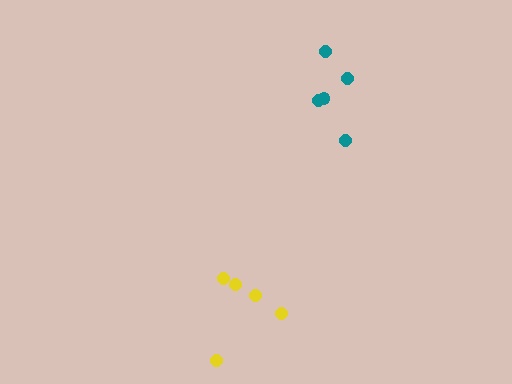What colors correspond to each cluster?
The clusters are colored: teal, yellow.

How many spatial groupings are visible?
There are 2 spatial groupings.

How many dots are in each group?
Group 1: 5 dots, Group 2: 5 dots (10 total).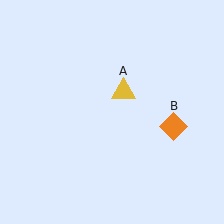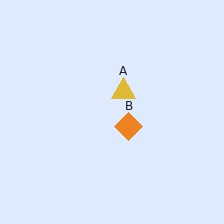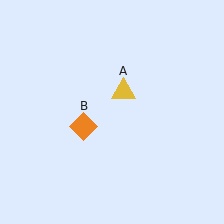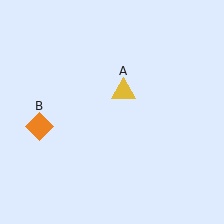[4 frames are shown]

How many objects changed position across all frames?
1 object changed position: orange diamond (object B).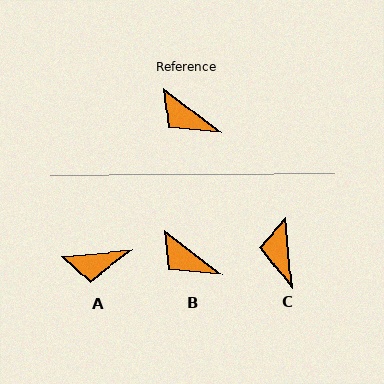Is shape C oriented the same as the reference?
No, it is off by about 47 degrees.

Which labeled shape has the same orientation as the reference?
B.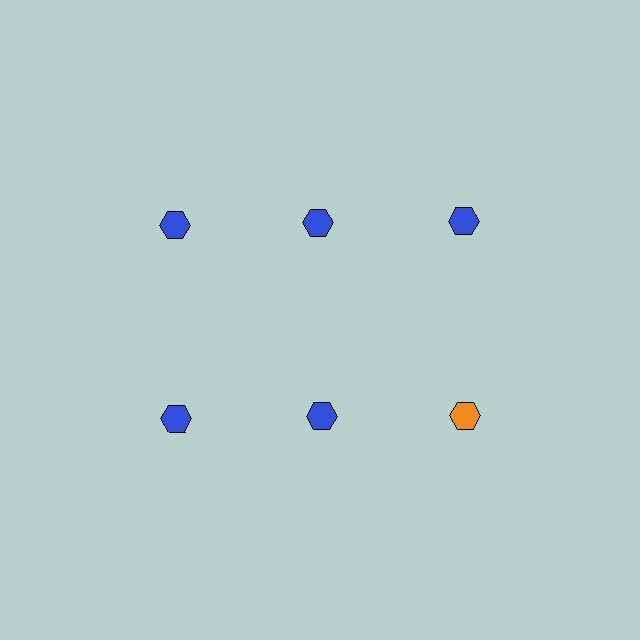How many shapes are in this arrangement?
There are 6 shapes arranged in a grid pattern.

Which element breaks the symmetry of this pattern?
The orange hexagon in the second row, center column breaks the symmetry. All other shapes are blue hexagons.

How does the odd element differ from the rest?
It has a different color: orange instead of blue.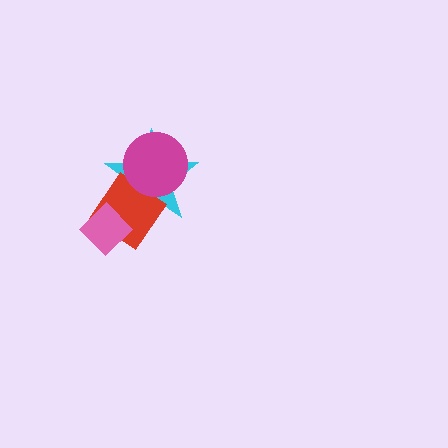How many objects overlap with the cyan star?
2 objects overlap with the cyan star.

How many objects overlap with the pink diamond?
1 object overlaps with the pink diamond.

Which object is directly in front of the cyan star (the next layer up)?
The red diamond is directly in front of the cyan star.